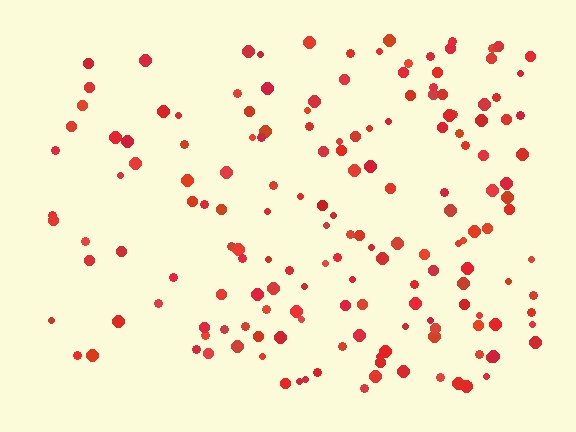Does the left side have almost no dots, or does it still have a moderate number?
Still a moderate number, just noticeably fewer than the right.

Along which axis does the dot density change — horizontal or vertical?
Horizontal.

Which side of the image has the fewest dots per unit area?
The left.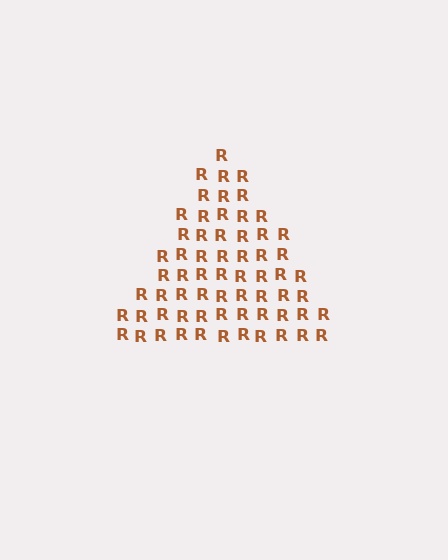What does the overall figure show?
The overall figure shows a triangle.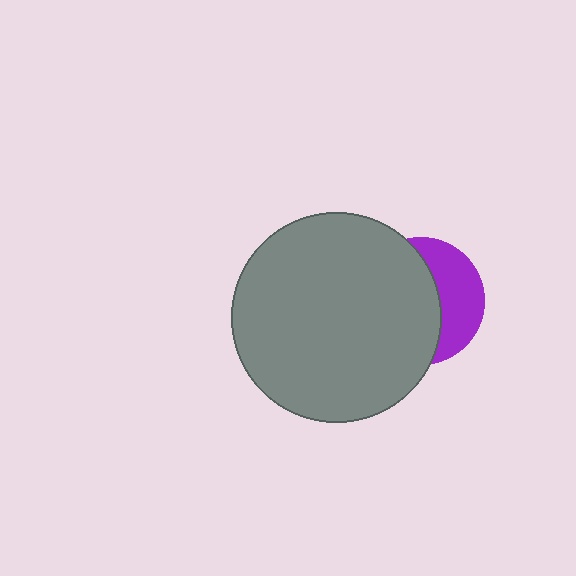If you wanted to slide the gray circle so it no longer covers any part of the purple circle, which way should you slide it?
Slide it left — that is the most direct way to separate the two shapes.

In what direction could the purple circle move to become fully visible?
The purple circle could move right. That would shift it out from behind the gray circle entirely.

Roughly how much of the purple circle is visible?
A small part of it is visible (roughly 38%).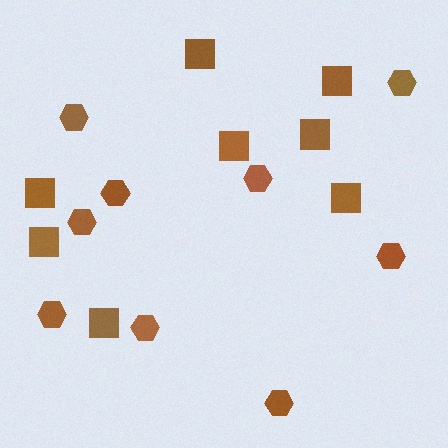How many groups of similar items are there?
There are 2 groups: one group of squares (8) and one group of hexagons (9).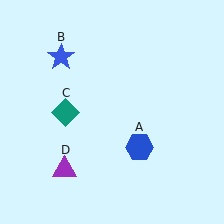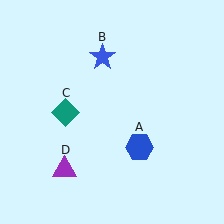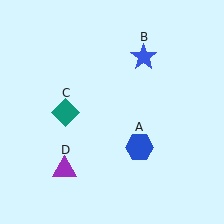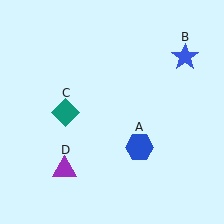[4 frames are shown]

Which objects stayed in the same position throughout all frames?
Blue hexagon (object A) and teal diamond (object C) and purple triangle (object D) remained stationary.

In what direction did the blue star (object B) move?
The blue star (object B) moved right.